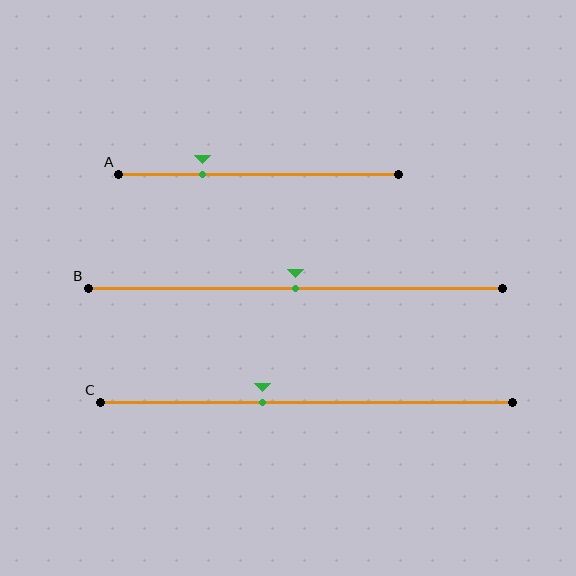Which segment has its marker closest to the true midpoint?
Segment B has its marker closest to the true midpoint.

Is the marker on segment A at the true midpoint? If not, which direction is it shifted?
No, the marker on segment A is shifted to the left by about 20% of the segment length.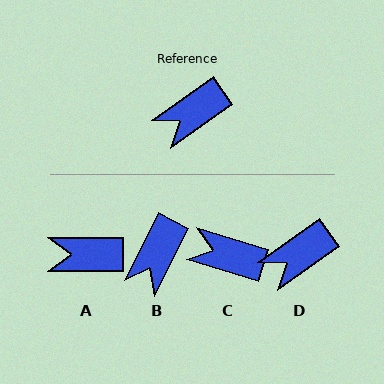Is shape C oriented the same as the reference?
No, it is off by about 51 degrees.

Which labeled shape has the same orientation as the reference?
D.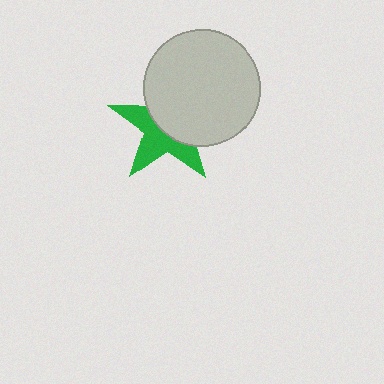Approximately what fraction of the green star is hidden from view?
Roughly 53% of the green star is hidden behind the light gray circle.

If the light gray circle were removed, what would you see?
You would see the complete green star.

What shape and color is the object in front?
The object in front is a light gray circle.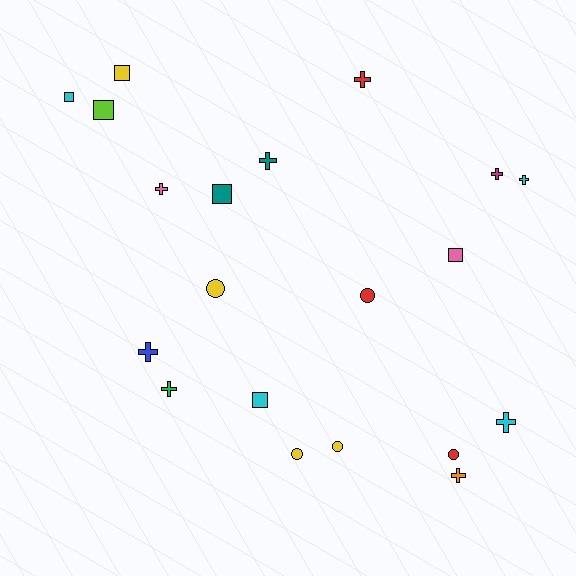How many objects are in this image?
There are 20 objects.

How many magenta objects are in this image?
There is 1 magenta object.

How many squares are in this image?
There are 6 squares.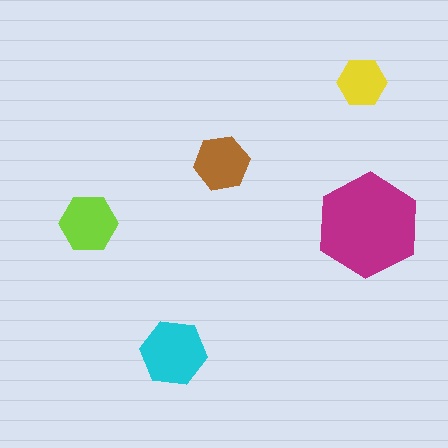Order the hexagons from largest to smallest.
the magenta one, the cyan one, the lime one, the brown one, the yellow one.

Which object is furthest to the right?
The magenta hexagon is rightmost.